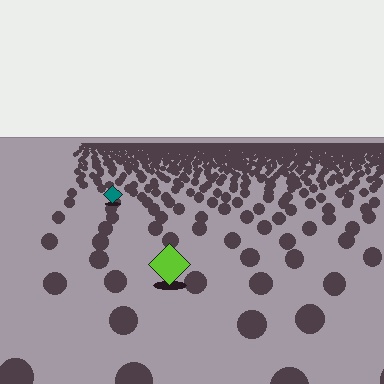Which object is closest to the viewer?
The lime diamond is closest. The texture marks near it are larger and more spread out.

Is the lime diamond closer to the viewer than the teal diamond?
Yes. The lime diamond is closer — you can tell from the texture gradient: the ground texture is coarser near it.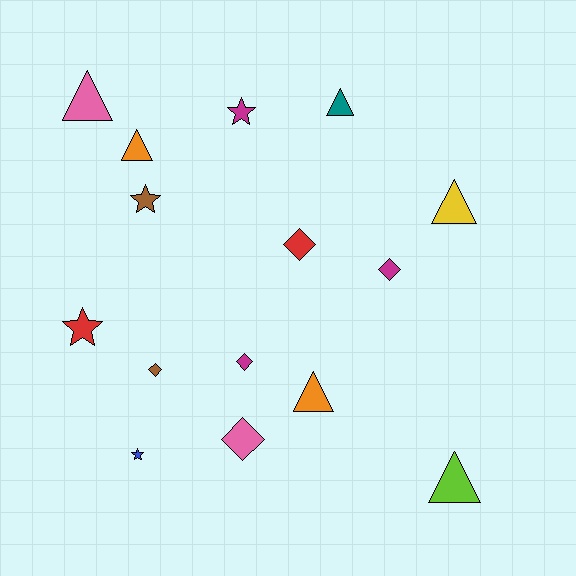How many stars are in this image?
There are 4 stars.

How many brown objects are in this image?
There are 2 brown objects.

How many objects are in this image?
There are 15 objects.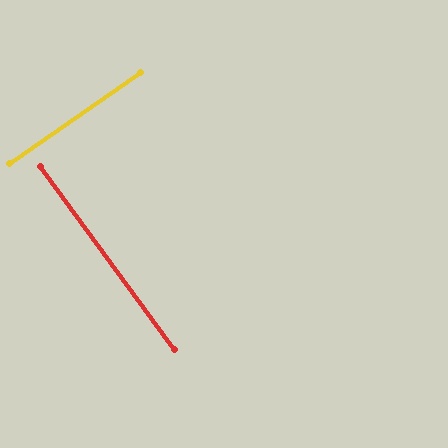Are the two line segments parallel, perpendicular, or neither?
Perpendicular — they meet at approximately 88°.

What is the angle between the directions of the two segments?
Approximately 88 degrees.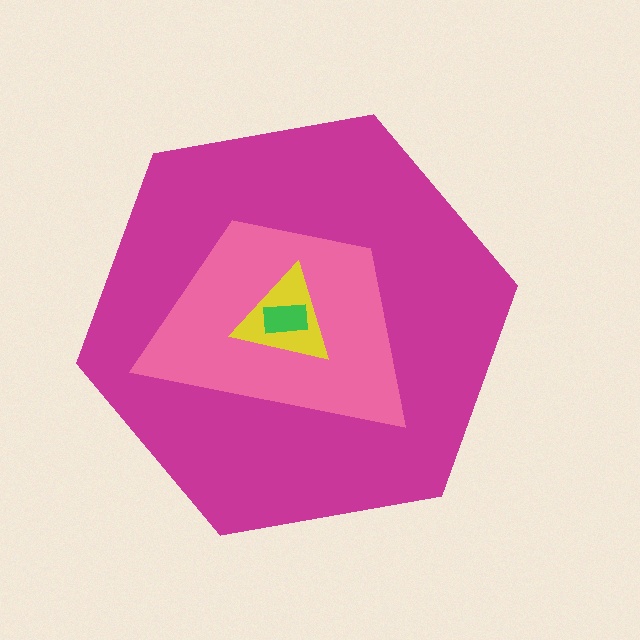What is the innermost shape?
The green rectangle.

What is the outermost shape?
The magenta hexagon.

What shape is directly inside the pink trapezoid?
The yellow triangle.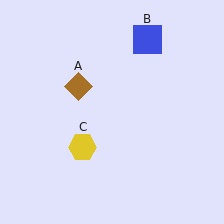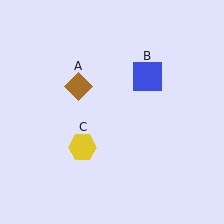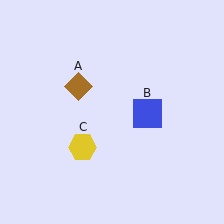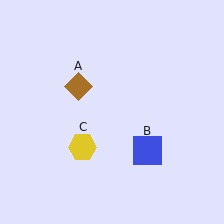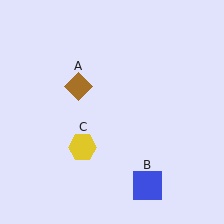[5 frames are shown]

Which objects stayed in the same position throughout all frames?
Brown diamond (object A) and yellow hexagon (object C) remained stationary.